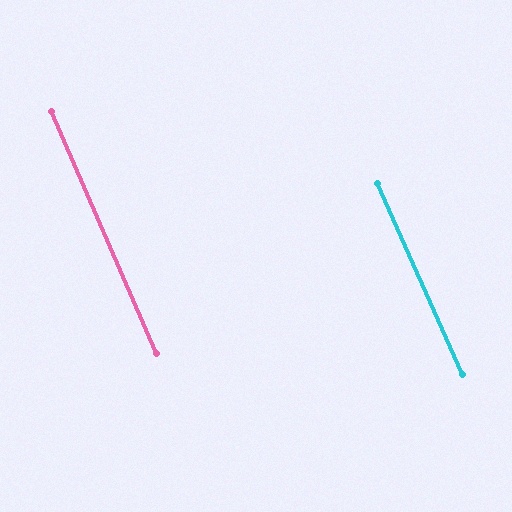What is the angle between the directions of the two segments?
Approximately 1 degree.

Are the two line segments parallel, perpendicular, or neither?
Parallel — their directions differ by only 0.5°.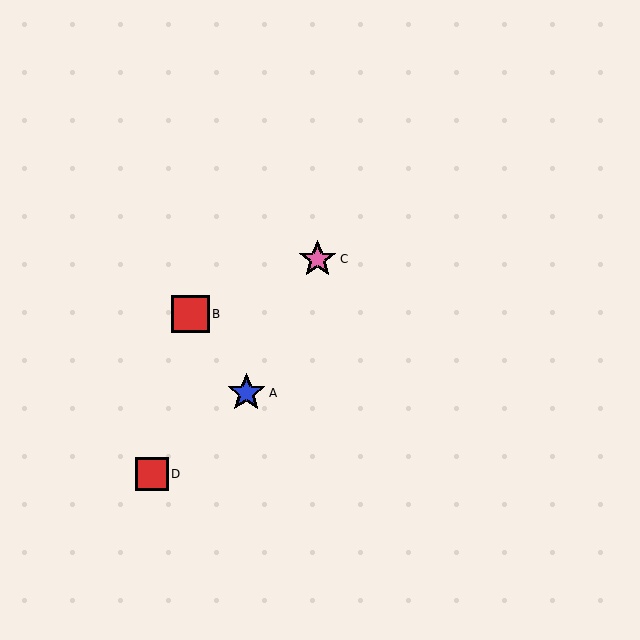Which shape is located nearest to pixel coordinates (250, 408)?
The blue star (labeled A) at (246, 393) is nearest to that location.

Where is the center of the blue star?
The center of the blue star is at (246, 393).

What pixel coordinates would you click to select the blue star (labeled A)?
Click at (246, 393) to select the blue star A.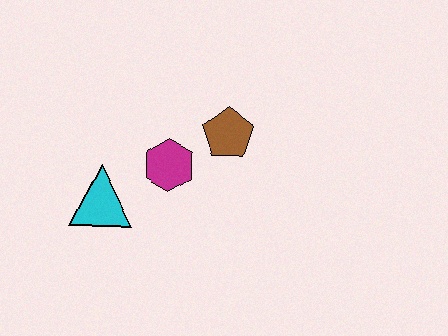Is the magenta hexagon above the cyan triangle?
Yes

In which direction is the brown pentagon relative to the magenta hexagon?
The brown pentagon is to the right of the magenta hexagon.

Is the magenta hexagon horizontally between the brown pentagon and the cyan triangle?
Yes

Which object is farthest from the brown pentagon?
The cyan triangle is farthest from the brown pentagon.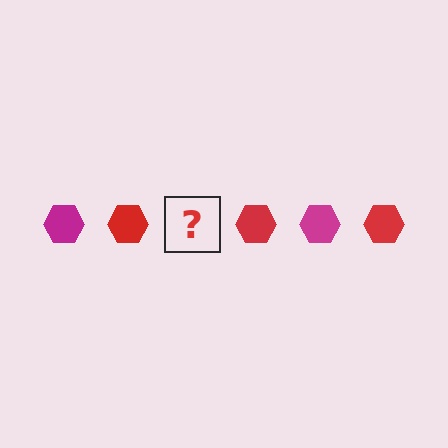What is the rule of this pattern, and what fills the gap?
The rule is that the pattern cycles through magenta, red hexagons. The gap should be filled with a magenta hexagon.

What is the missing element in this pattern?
The missing element is a magenta hexagon.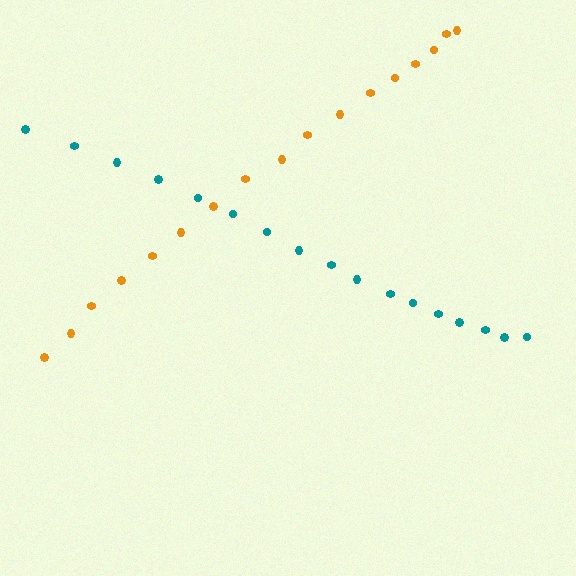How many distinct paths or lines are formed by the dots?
There are 2 distinct paths.